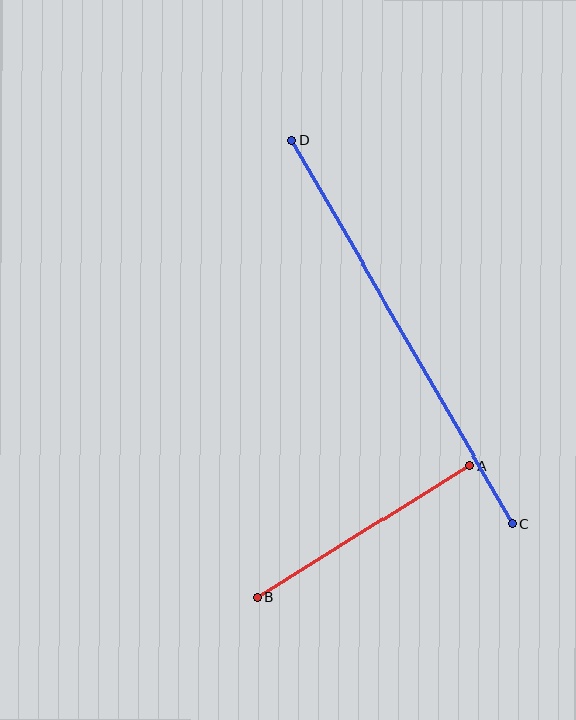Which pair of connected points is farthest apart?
Points C and D are farthest apart.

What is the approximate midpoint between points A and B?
The midpoint is at approximately (363, 532) pixels.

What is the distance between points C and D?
The distance is approximately 442 pixels.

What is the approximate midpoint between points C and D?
The midpoint is at approximately (402, 332) pixels.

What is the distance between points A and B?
The distance is approximately 250 pixels.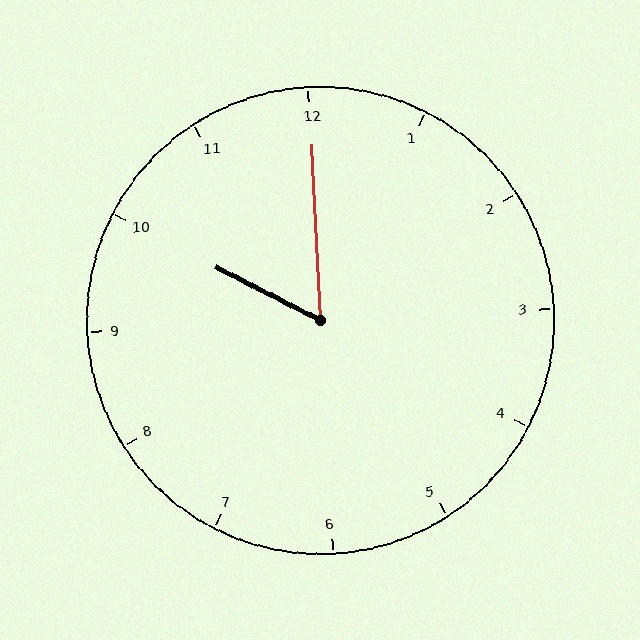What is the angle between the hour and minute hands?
Approximately 60 degrees.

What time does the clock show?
10:00.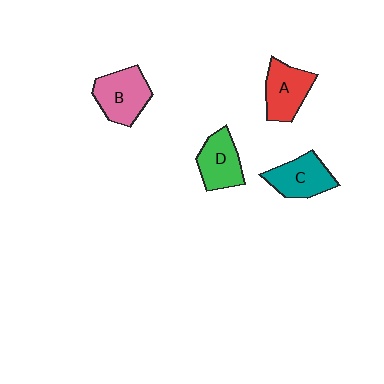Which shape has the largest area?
Shape B (pink).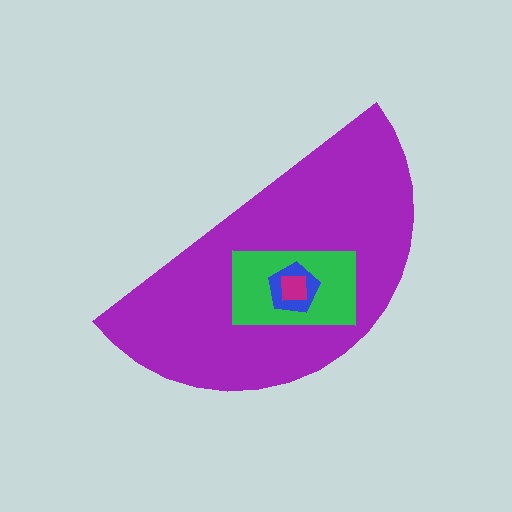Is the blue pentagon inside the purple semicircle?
Yes.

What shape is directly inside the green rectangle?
The blue pentagon.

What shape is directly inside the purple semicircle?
The green rectangle.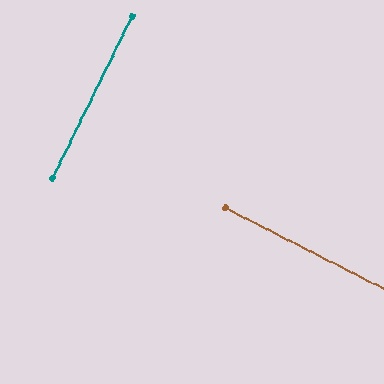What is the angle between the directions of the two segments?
Approximately 89 degrees.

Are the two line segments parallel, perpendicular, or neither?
Perpendicular — they meet at approximately 89°.